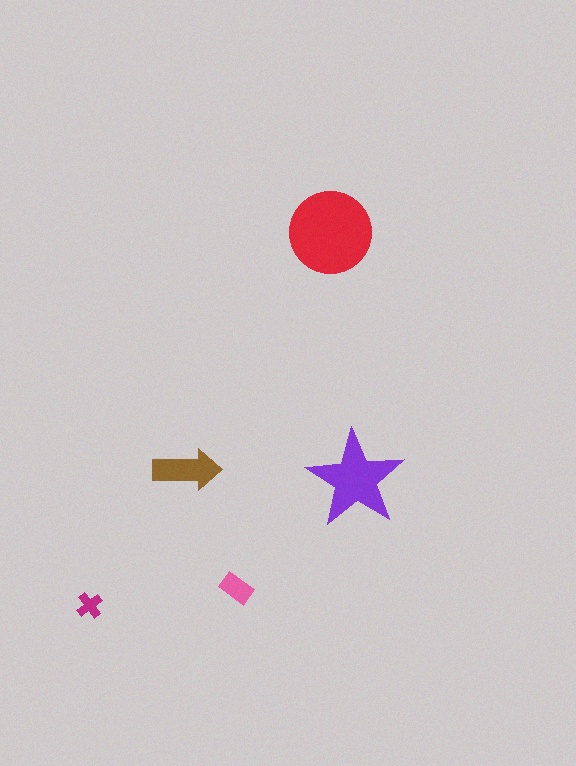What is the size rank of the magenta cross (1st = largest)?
5th.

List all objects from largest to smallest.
The red circle, the purple star, the brown arrow, the pink rectangle, the magenta cross.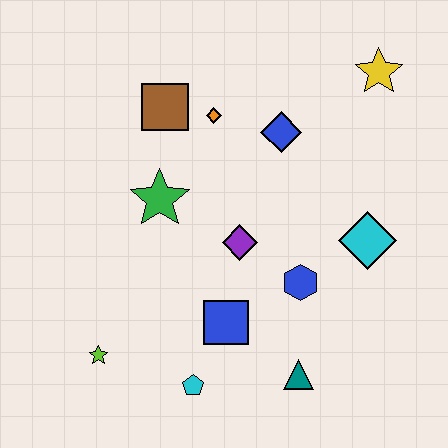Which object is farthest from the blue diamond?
The lime star is farthest from the blue diamond.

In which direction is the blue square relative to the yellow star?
The blue square is below the yellow star.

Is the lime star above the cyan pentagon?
Yes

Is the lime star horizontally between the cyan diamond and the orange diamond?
No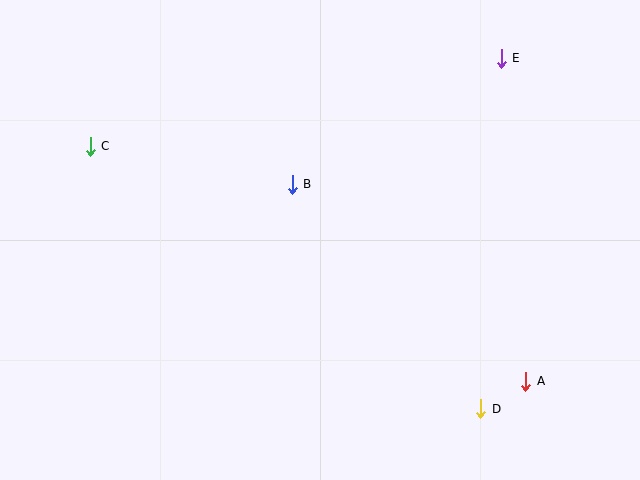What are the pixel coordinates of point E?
Point E is at (501, 58).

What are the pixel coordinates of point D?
Point D is at (481, 409).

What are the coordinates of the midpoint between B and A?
The midpoint between B and A is at (409, 283).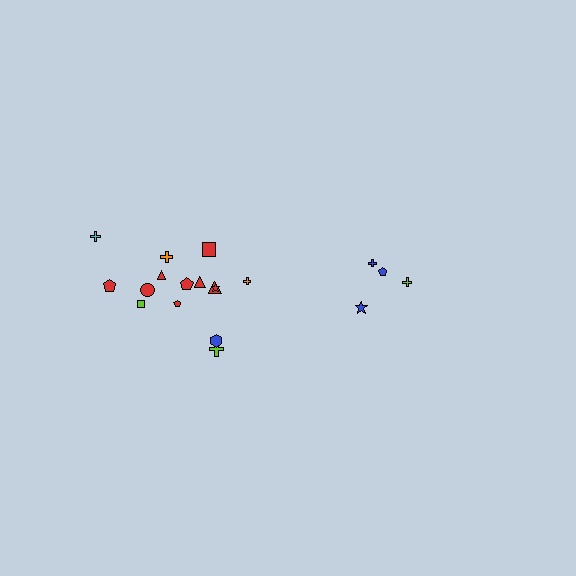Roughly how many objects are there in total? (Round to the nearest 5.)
Roughly 20 objects in total.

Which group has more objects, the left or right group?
The left group.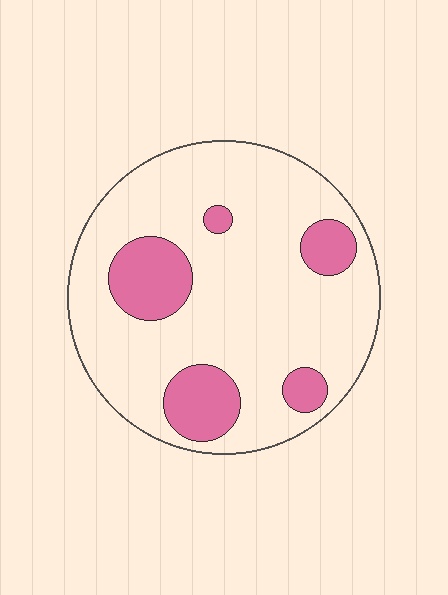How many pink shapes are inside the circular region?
5.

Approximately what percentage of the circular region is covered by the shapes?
Approximately 20%.